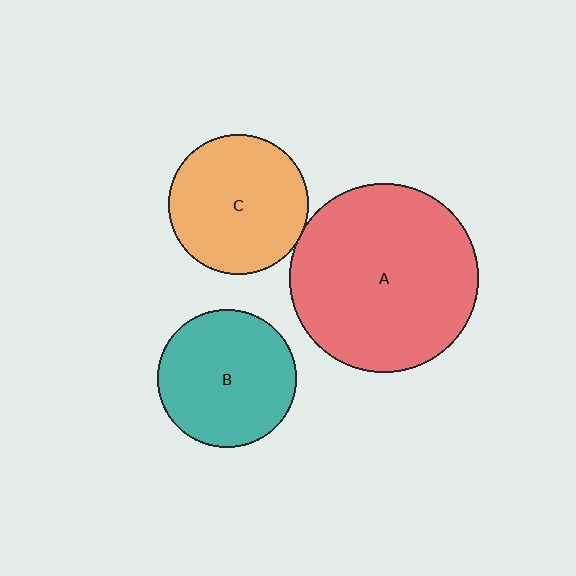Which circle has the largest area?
Circle A (red).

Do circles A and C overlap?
Yes.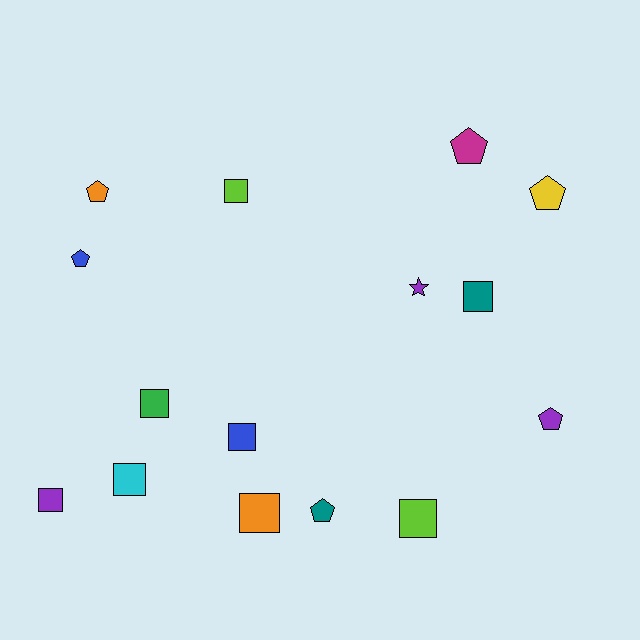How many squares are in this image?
There are 8 squares.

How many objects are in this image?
There are 15 objects.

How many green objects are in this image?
There is 1 green object.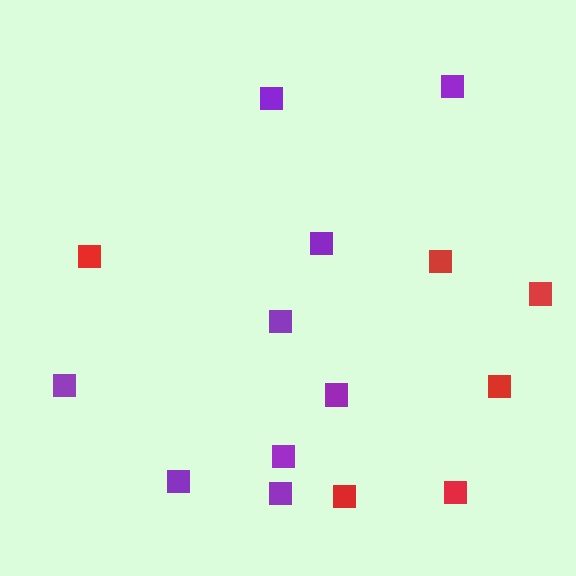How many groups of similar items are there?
There are 2 groups: one group of purple squares (9) and one group of red squares (6).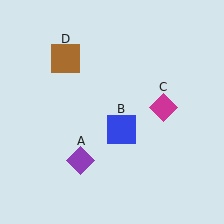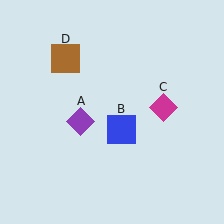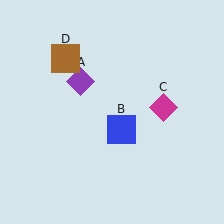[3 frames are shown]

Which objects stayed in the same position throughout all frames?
Blue square (object B) and magenta diamond (object C) and brown square (object D) remained stationary.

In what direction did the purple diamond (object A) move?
The purple diamond (object A) moved up.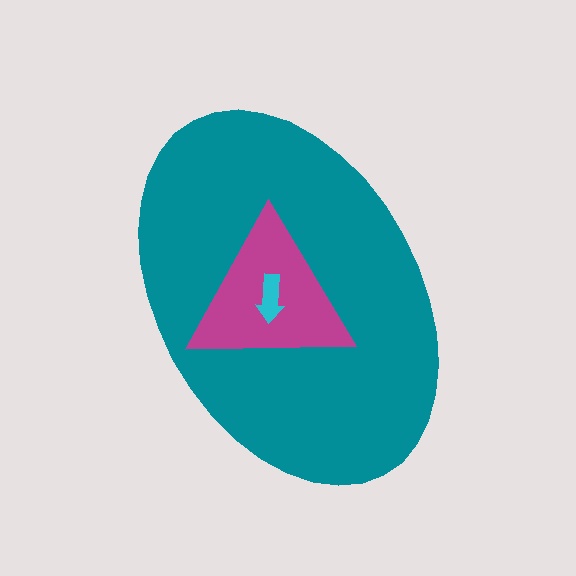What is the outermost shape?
The teal ellipse.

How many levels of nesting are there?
3.